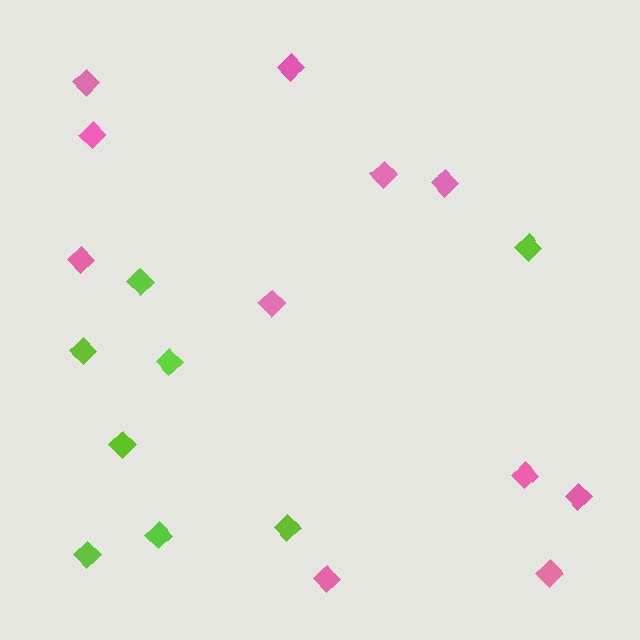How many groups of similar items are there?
There are 2 groups: one group of lime diamonds (8) and one group of pink diamonds (11).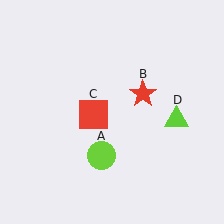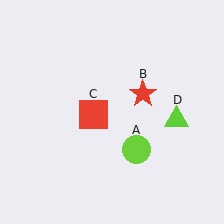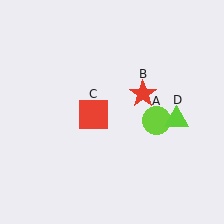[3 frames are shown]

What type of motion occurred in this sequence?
The lime circle (object A) rotated counterclockwise around the center of the scene.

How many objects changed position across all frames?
1 object changed position: lime circle (object A).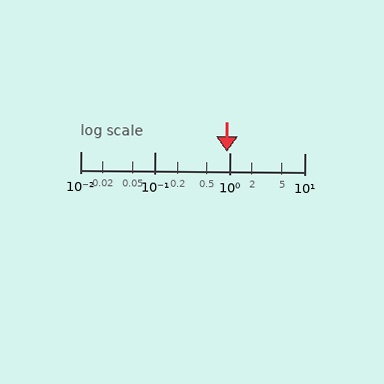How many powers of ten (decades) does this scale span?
The scale spans 3 decades, from 0.01 to 10.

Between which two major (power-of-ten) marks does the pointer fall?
The pointer is between 0.1 and 1.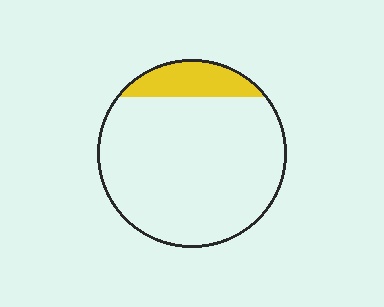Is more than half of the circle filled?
No.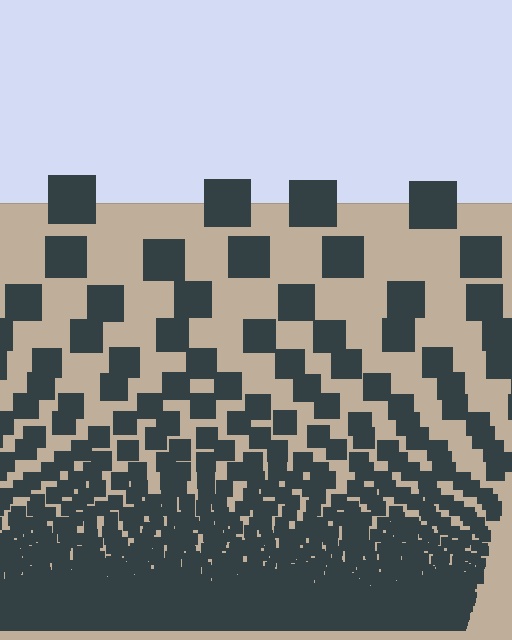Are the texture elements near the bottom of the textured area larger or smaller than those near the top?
Smaller. The gradient is inverted — elements near the bottom are smaller and denser.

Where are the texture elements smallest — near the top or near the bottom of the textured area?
Near the bottom.